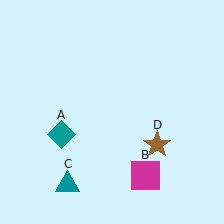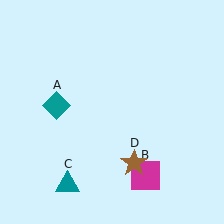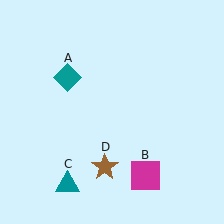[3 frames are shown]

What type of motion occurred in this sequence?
The teal diamond (object A), brown star (object D) rotated clockwise around the center of the scene.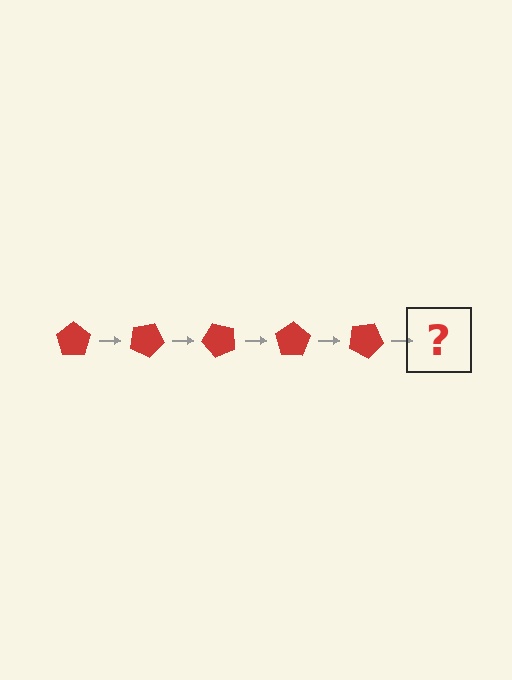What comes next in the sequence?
The next element should be a red pentagon rotated 125 degrees.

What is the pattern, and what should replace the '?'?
The pattern is that the pentagon rotates 25 degrees each step. The '?' should be a red pentagon rotated 125 degrees.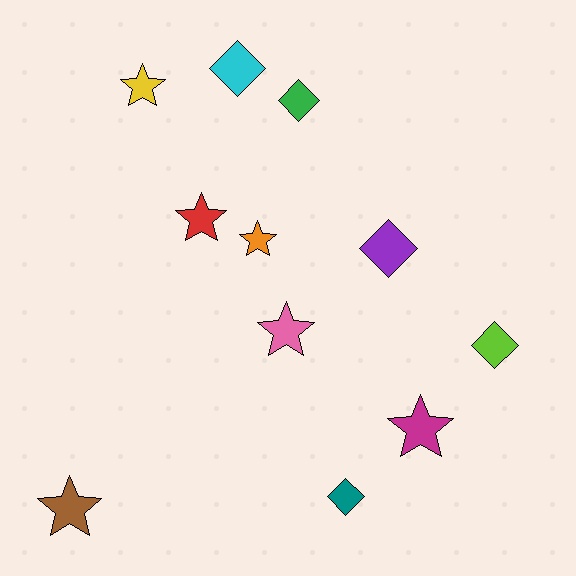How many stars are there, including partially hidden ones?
There are 6 stars.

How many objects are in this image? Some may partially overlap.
There are 11 objects.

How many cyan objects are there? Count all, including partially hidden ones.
There is 1 cyan object.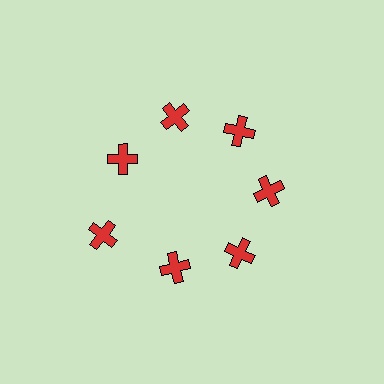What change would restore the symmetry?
The symmetry would be restored by moving it inward, back onto the ring so that all 7 crosses sit at equal angles and equal distance from the center.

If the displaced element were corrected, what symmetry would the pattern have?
It would have 7-fold rotational symmetry — the pattern would map onto itself every 51 degrees.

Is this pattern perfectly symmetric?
No. The 7 red crosses are arranged in a ring, but one element near the 8 o'clock position is pushed outward from the center, breaking the 7-fold rotational symmetry.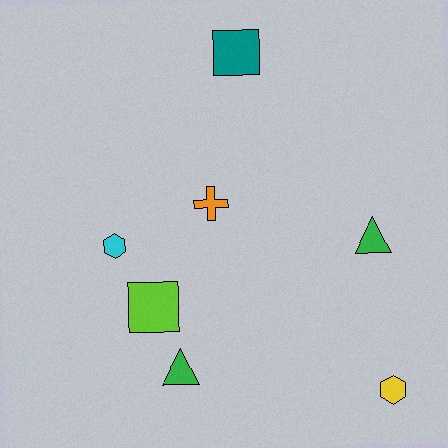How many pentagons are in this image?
There are no pentagons.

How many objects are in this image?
There are 7 objects.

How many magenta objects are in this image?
There are no magenta objects.